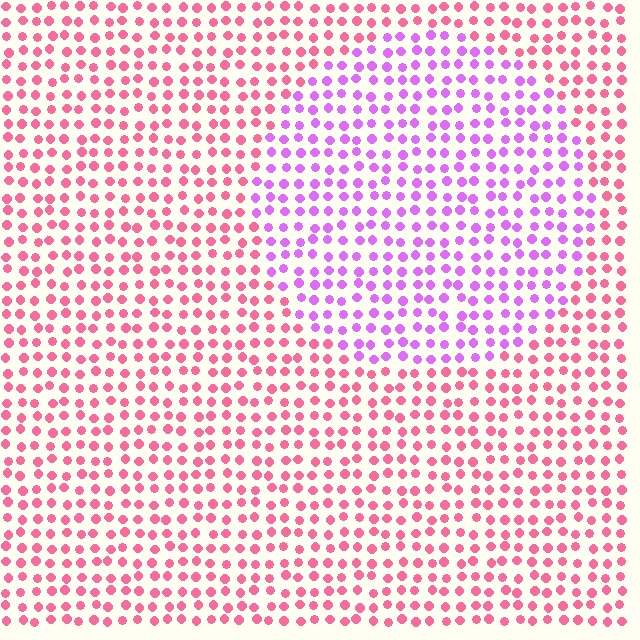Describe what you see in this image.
The image is filled with small pink elements in a uniform arrangement. A circle-shaped region is visible where the elements are tinted to a slightly different hue, forming a subtle color boundary.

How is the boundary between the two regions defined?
The boundary is defined purely by a slight shift in hue (about 50 degrees). Spacing, size, and orientation are identical on both sides.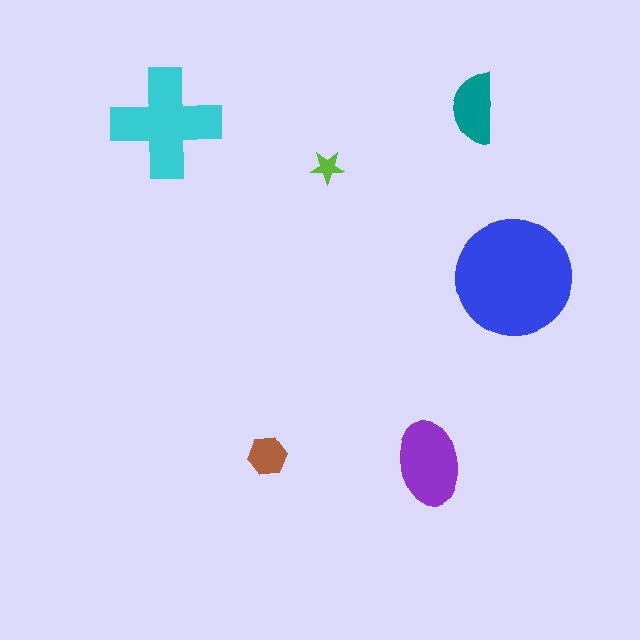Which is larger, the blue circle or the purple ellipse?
The blue circle.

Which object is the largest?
The blue circle.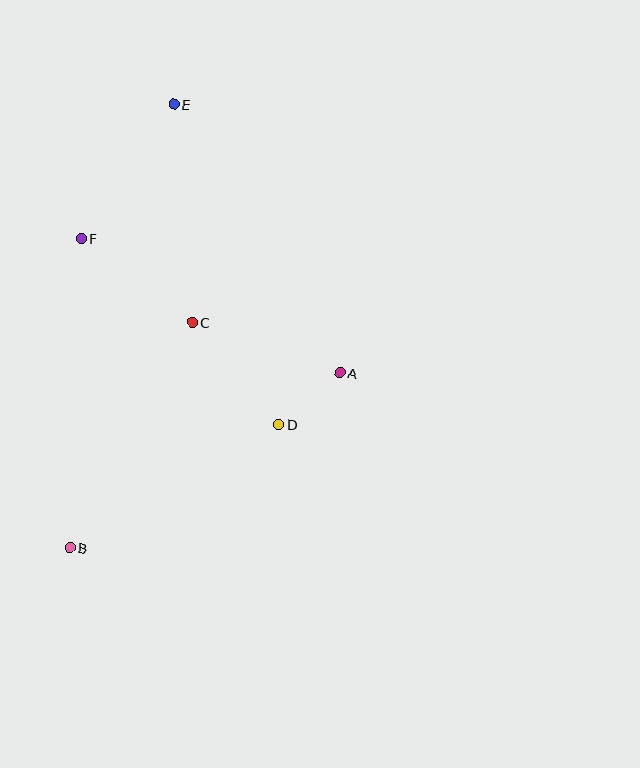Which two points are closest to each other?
Points A and D are closest to each other.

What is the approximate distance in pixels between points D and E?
The distance between D and E is approximately 337 pixels.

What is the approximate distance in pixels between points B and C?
The distance between B and C is approximately 256 pixels.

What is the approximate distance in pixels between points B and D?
The distance between B and D is approximately 243 pixels.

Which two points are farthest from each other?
Points B and E are farthest from each other.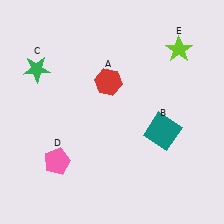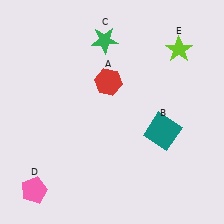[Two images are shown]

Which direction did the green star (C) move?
The green star (C) moved right.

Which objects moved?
The objects that moved are: the green star (C), the pink pentagon (D).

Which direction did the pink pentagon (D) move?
The pink pentagon (D) moved down.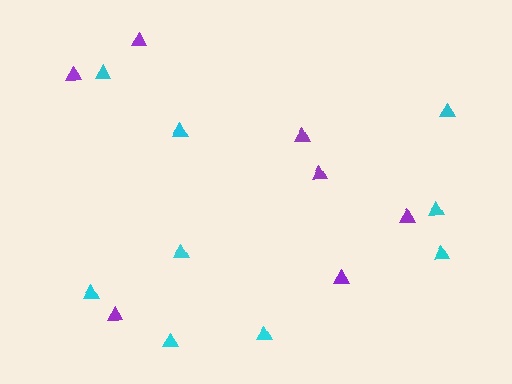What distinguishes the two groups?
There are 2 groups: one group of cyan triangles (9) and one group of purple triangles (7).